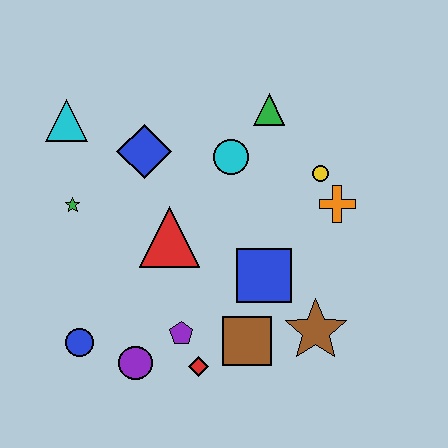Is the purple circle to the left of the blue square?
Yes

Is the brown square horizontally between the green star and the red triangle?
No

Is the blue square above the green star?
No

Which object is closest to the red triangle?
The blue diamond is closest to the red triangle.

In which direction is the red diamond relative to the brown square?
The red diamond is to the left of the brown square.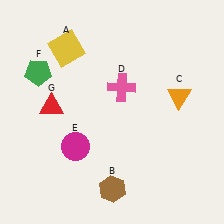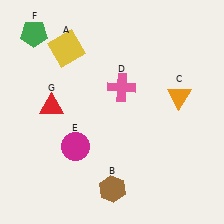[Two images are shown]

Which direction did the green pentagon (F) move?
The green pentagon (F) moved up.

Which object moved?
The green pentagon (F) moved up.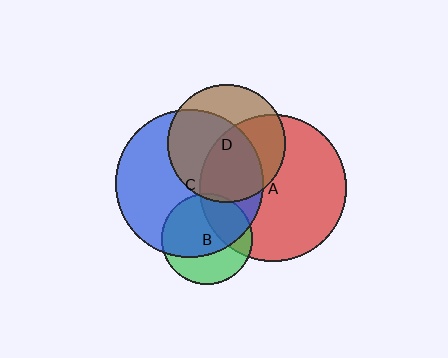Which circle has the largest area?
Circle C (blue).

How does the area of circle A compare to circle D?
Approximately 1.5 times.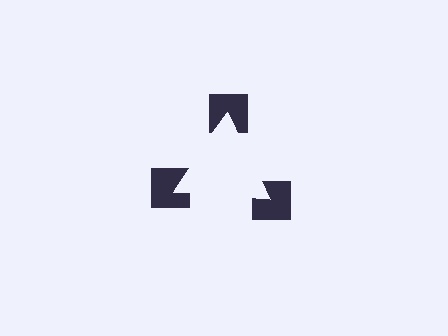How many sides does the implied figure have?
3 sides.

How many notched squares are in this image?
There are 3 — one at each vertex of the illusory triangle.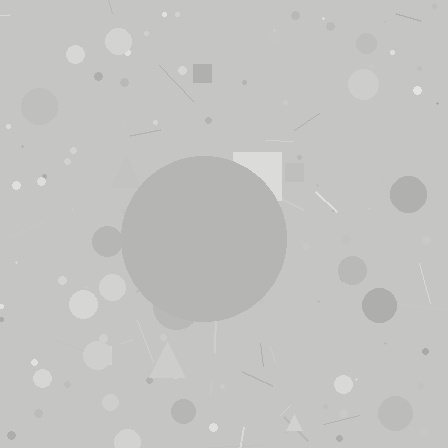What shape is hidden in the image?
A circle is hidden in the image.